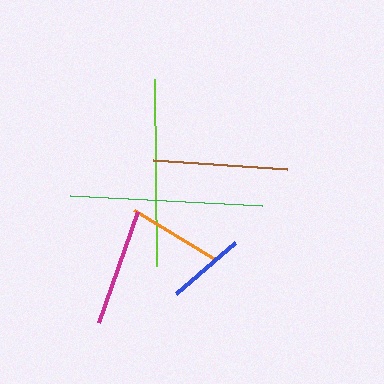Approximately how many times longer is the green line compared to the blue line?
The green line is approximately 2.5 times the length of the blue line.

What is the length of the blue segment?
The blue segment is approximately 78 pixels long.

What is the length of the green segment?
The green segment is approximately 192 pixels long.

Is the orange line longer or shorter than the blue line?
The orange line is longer than the blue line.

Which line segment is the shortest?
The blue line is the shortest at approximately 78 pixels.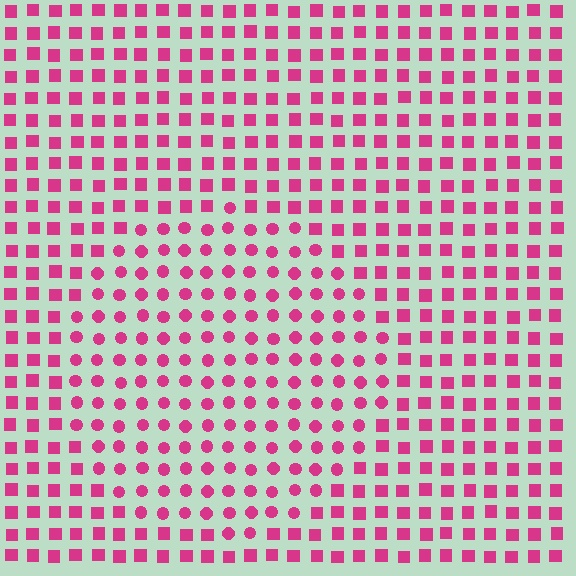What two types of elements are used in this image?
The image uses circles inside the circle region and squares outside it.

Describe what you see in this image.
The image is filled with small magenta elements arranged in a uniform grid. A circle-shaped region contains circles, while the surrounding area contains squares. The boundary is defined purely by the change in element shape.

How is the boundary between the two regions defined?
The boundary is defined by a change in element shape: circles inside vs. squares outside. All elements share the same color and spacing.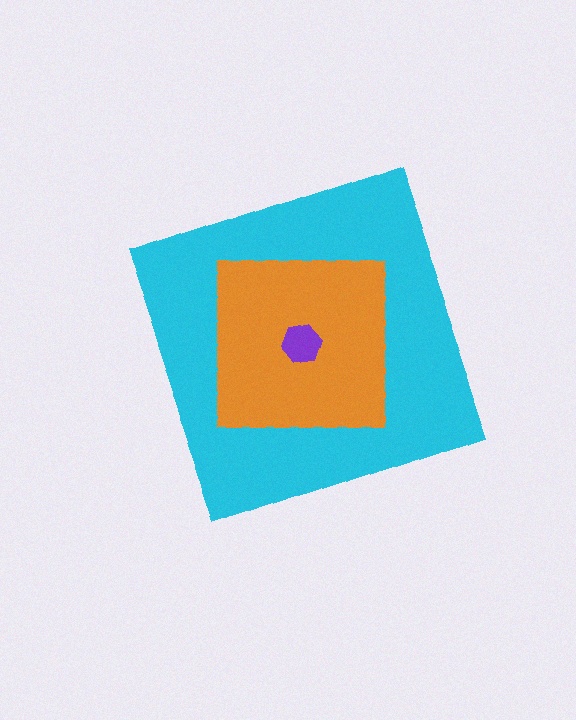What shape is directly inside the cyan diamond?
The orange square.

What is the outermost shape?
The cyan diamond.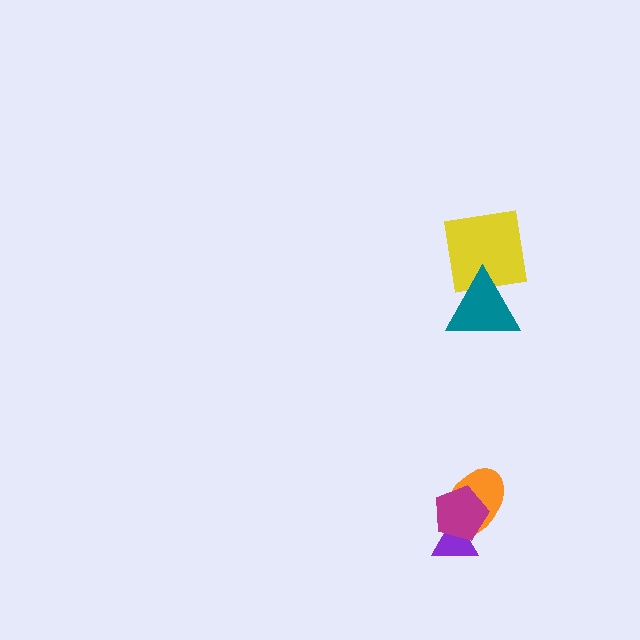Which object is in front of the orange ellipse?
The magenta pentagon is in front of the orange ellipse.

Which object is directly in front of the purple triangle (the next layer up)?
The orange ellipse is directly in front of the purple triangle.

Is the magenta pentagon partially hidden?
No, no other shape covers it.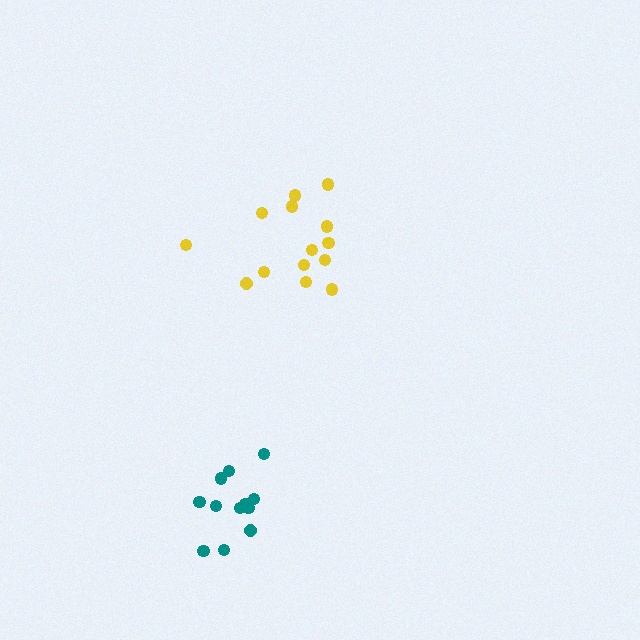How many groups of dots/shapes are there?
There are 2 groups.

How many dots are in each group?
Group 1: 14 dots, Group 2: 12 dots (26 total).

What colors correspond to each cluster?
The clusters are colored: yellow, teal.